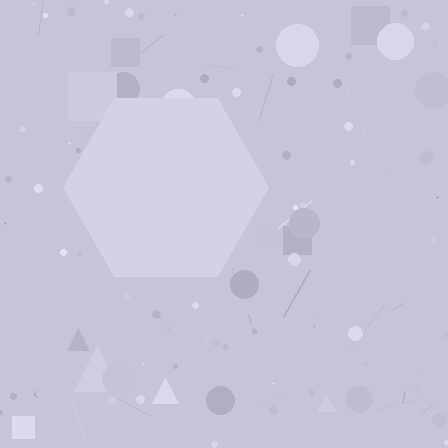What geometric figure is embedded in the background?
A hexagon is embedded in the background.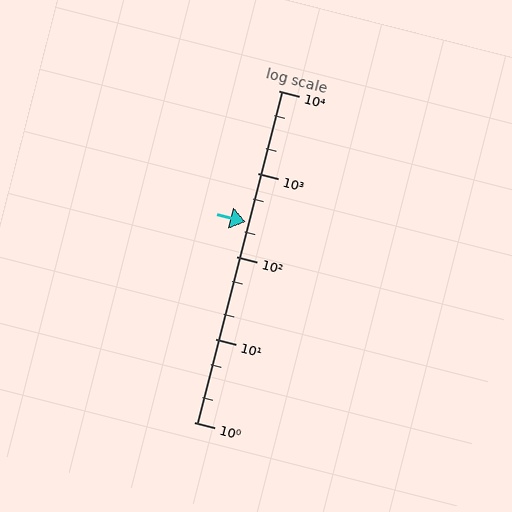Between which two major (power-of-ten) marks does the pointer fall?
The pointer is between 100 and 1000.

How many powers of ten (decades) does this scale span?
The scale spans 4 decades, from 1 to 10000.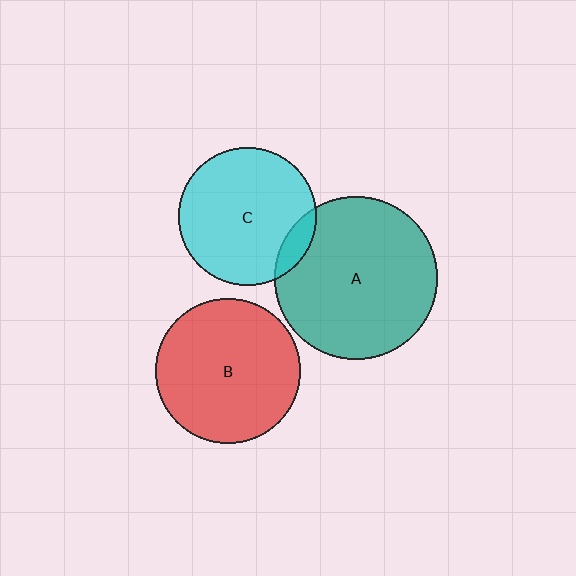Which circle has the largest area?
Circle A (teal).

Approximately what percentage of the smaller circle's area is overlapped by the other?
Approximately 10%.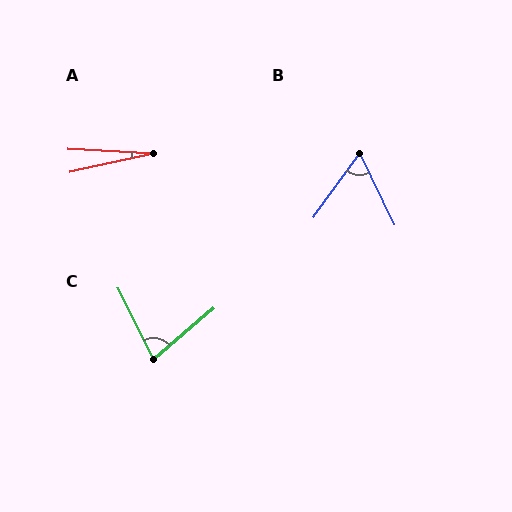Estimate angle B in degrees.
Approximately 62 degrees.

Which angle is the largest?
C, at approximately 76 degrees.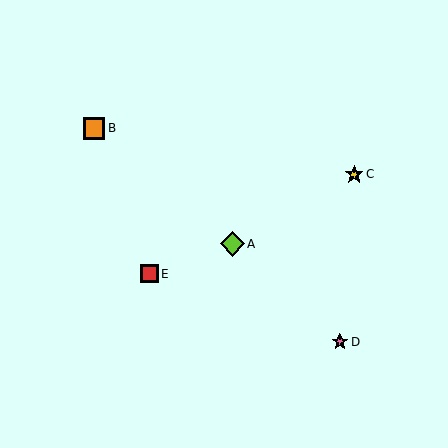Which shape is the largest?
The lime diamond (labeled A) is the largest.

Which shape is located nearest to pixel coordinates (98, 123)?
The orange square (labeled B) at (94, 128) is nearest to that location.